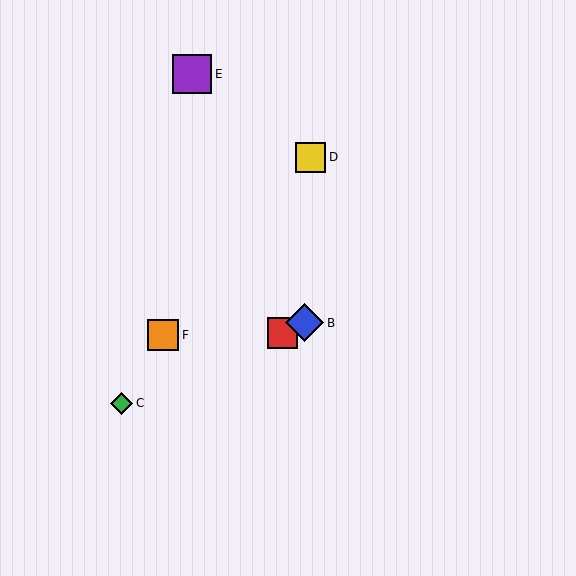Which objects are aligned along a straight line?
Objects A, B, C are aligned along a straight line.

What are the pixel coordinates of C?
Object C is at (122, 403).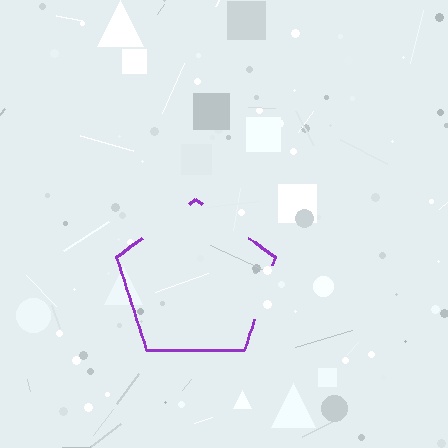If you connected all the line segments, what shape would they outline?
They would outline a pentagon.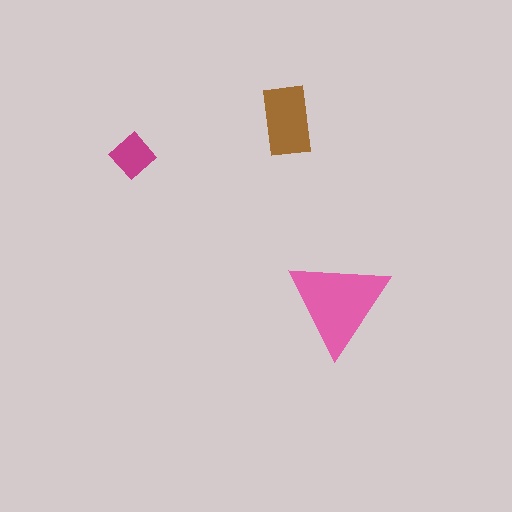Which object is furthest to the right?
The pink triangle is rightmost.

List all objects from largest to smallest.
The pink triangle, the brown rectangle, the magenta diamond.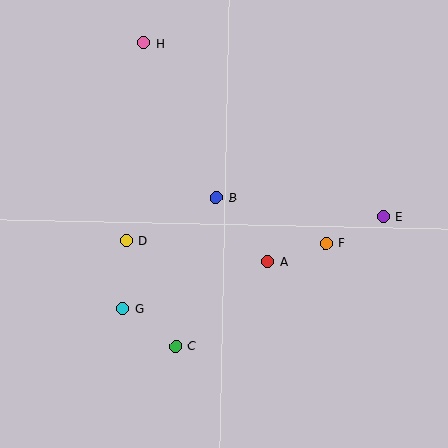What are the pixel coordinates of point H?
Point H is at (143, 43).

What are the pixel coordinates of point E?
Point E is at (383, 216).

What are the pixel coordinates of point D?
Point D is at (126, 241).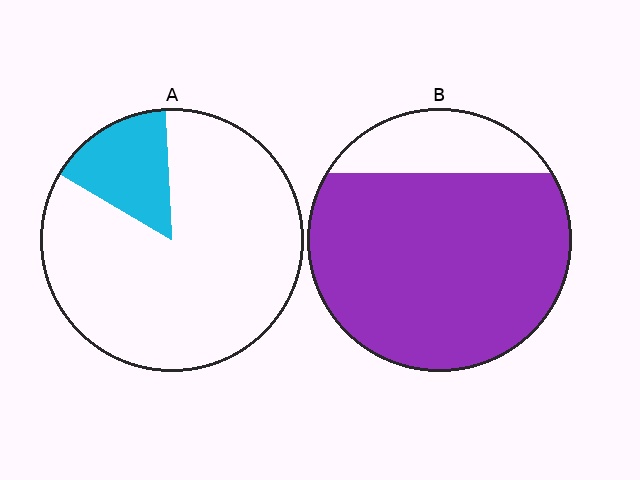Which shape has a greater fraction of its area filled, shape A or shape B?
Shape B.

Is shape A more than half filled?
No.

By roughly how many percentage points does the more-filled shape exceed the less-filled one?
By roughly 65 percentage points (B over A).